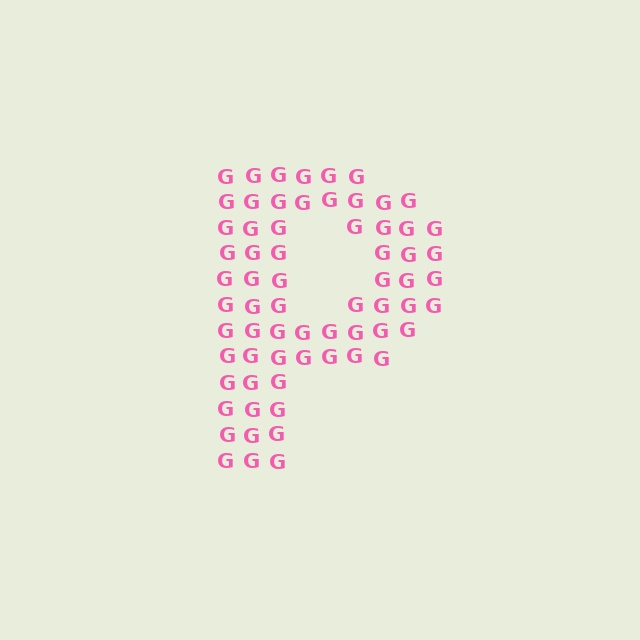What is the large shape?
The large shape is the letter P.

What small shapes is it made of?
It is made of small letter G's.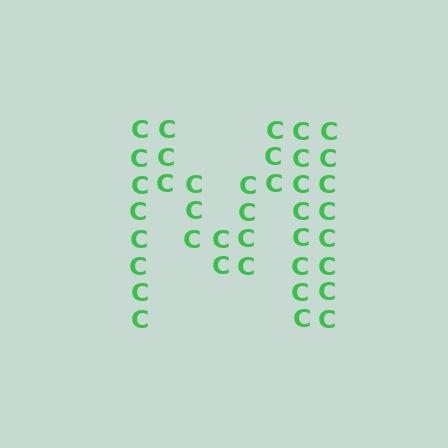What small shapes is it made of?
It is made of small letter C's.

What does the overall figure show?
The overall figure shows the letter M.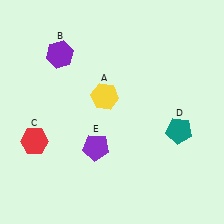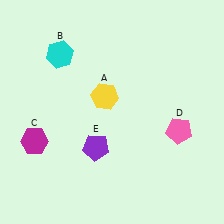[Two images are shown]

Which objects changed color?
B changed from purple to cyan. C changed from red to magenta. D changed from teal to pink.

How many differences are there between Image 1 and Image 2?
There are 3 differences between the two images.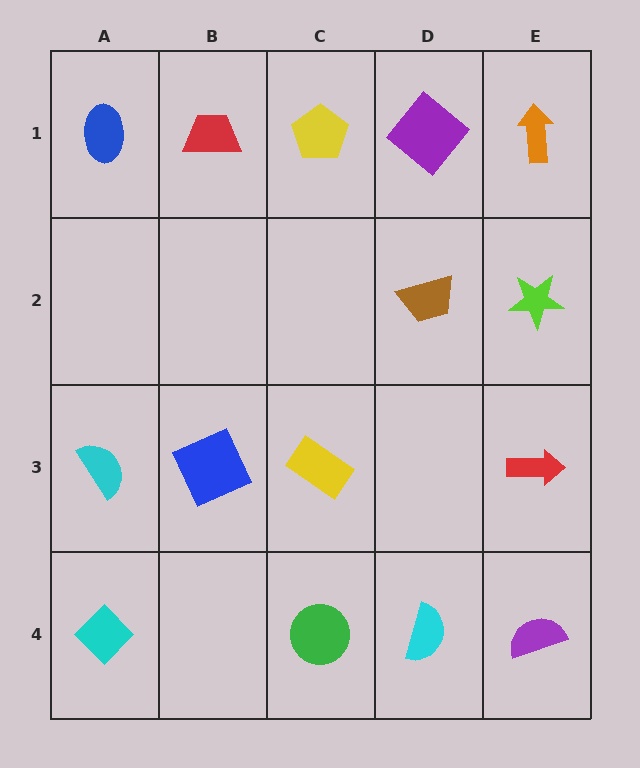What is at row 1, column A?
A blue ellipse.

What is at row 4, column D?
A cyan semicircle.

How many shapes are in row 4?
4 shapes.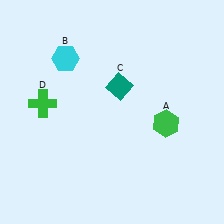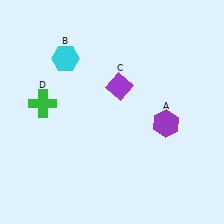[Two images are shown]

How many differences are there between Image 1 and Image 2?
There are 2 differences between the two images.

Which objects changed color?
A changed from green to purple. C changed from teal to purple.